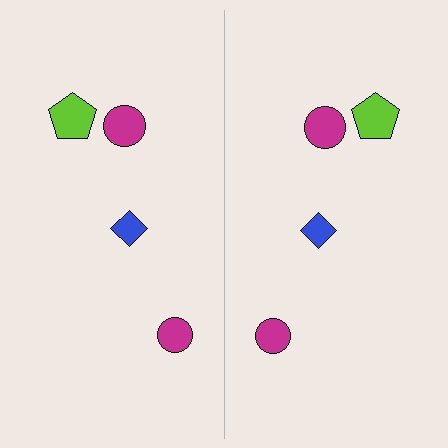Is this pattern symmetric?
Yes, this pattern has bilateral (reflection) symmetry.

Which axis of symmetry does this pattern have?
The pattern has a vertical axis of symmetry running through the center of the image.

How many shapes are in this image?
There are 8 shapes in this image.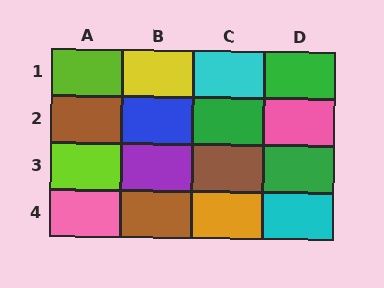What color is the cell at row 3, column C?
Brown.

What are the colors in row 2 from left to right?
Brown, blue, green, pink.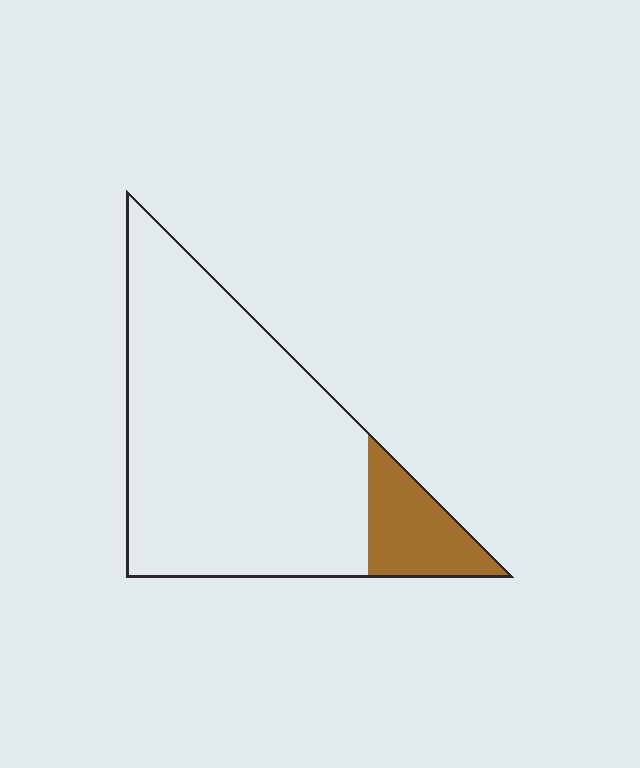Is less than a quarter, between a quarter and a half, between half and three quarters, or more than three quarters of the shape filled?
Less than a quarter.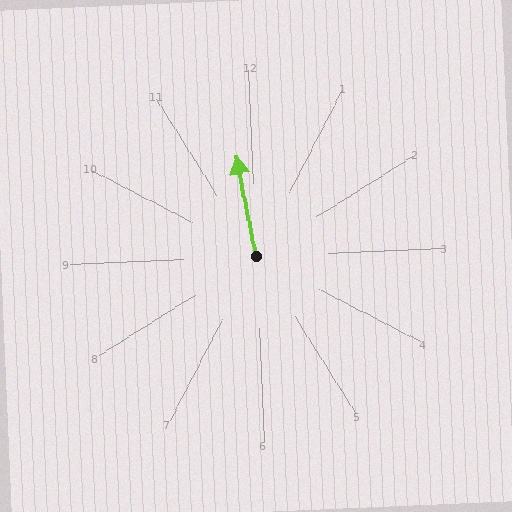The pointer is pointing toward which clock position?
Roughly 12 o'clock.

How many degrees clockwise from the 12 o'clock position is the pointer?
Approximately 352 degrees.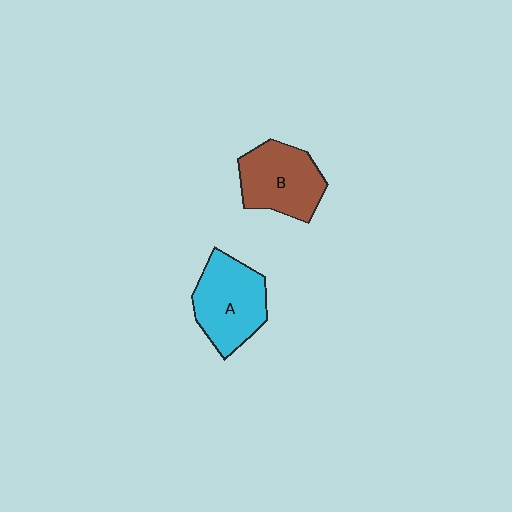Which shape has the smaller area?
Shape B (brown).